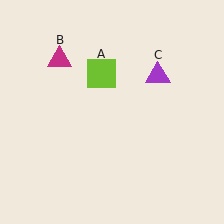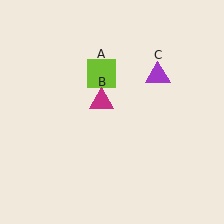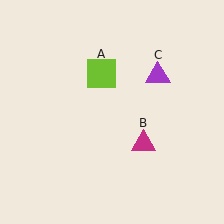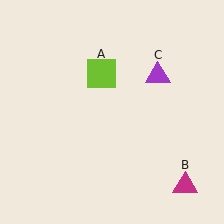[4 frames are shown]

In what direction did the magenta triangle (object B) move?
The magenta triangle (object B) moved down and to the right.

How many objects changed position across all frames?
1 object changed position: magenta triangle (object B).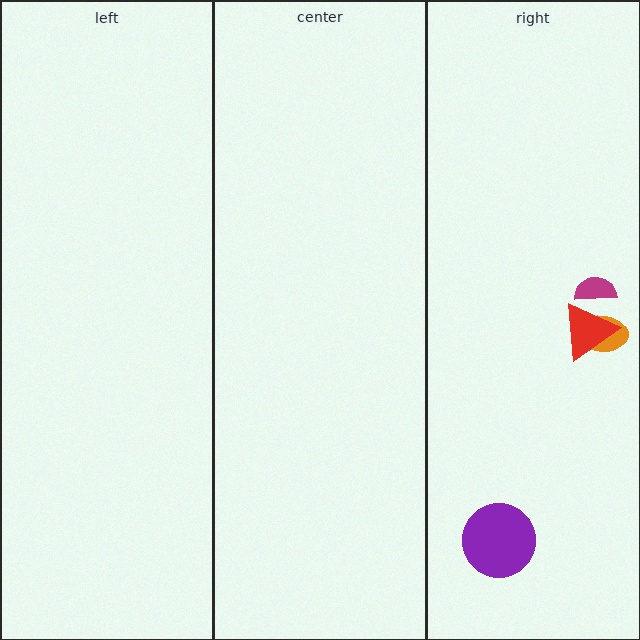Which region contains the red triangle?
The right region.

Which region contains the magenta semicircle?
The right region.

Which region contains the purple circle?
The right region.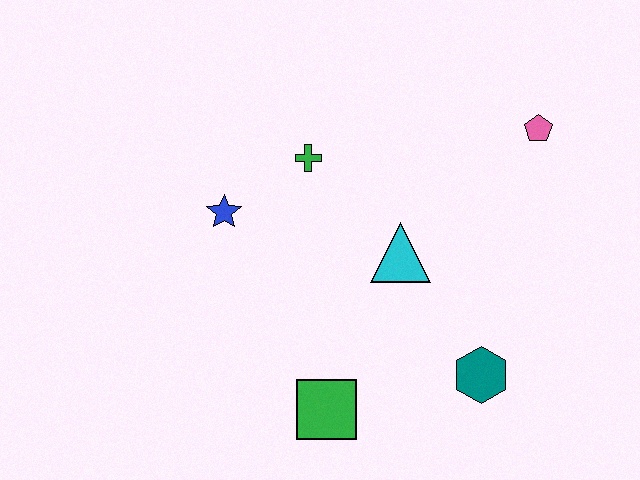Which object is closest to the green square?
The teal hexagon is closest to the green square.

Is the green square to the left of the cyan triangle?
Yes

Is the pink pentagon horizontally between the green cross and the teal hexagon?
No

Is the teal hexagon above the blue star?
No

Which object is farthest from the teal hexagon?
The blue star is farthest from the teal hexagon.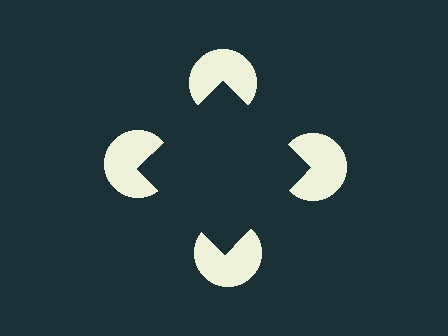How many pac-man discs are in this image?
There are 4 — one at each vertex of the illusory square.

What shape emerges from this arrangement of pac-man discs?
An illusory square — its edges are inferred from the aligned wedge cuts in the pac-man discs, not physically drawn.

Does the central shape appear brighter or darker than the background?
It typically appears slightly darker than the background, even though no actual brightness change is drawn.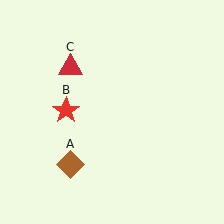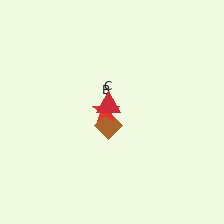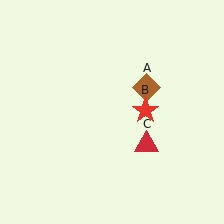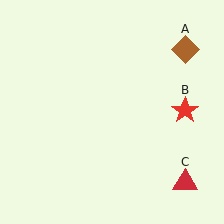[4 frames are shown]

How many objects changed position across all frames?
3 objects changed position: brown diamond (object A), red star (object B), red triangle (object C).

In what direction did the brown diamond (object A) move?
The brown diamond (object A) moved up and to the right.